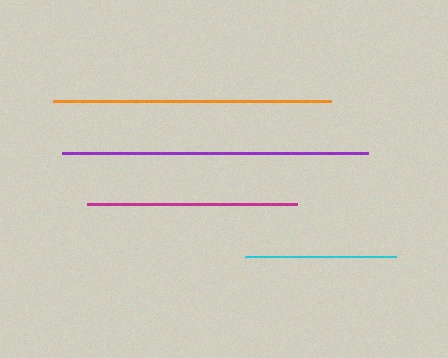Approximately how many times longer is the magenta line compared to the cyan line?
The magenta line is approximately 1.4 times the length of the cyan line.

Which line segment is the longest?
The purple line is the longest at approximately 306 pixels.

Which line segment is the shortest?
The cyan line is the shortest at approximately 151 pixels.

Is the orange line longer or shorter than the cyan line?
The orange line is longer than the cyan line.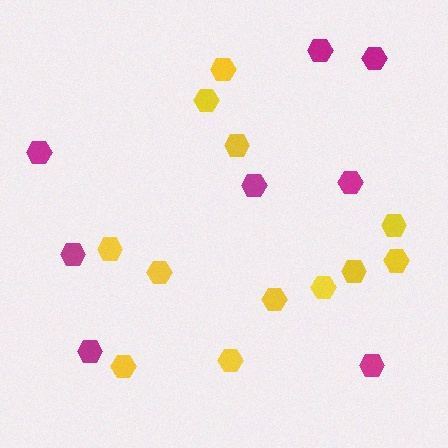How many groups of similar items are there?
There are 2 groups: one group of magenta hexagons (8) and one group of yellow hexagons (12).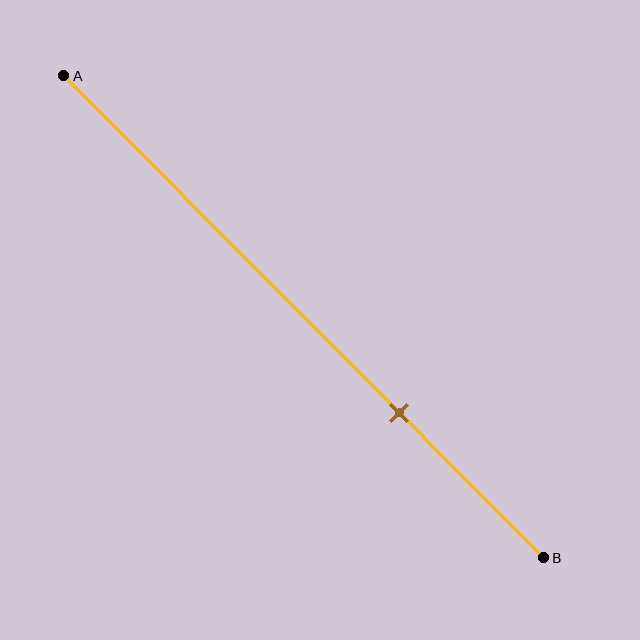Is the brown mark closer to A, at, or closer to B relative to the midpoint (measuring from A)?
The brown mark is closer to point B than the midpoint of segment AB.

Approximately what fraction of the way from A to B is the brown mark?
The brown mark is approximately 70% of the way from A to B.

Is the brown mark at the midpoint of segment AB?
No, the mark is at about 70% from A, not at the 50% midpoint.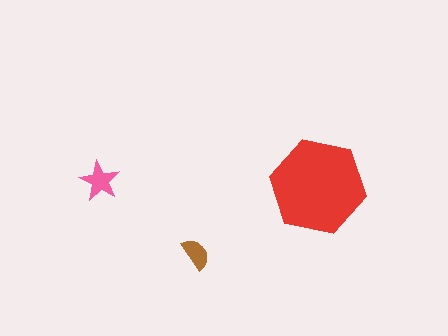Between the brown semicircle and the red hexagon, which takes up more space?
The red hexagon.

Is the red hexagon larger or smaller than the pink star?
Larger.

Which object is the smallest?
The brown semicircle.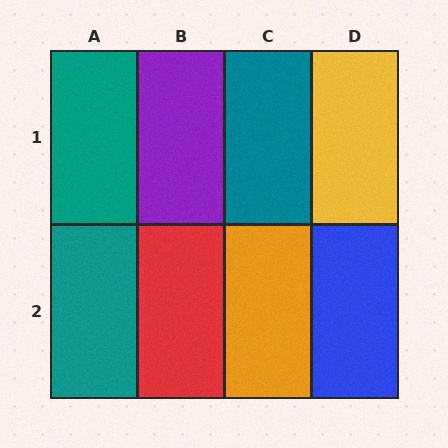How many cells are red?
1 cell is red.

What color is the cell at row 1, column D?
Yellow.